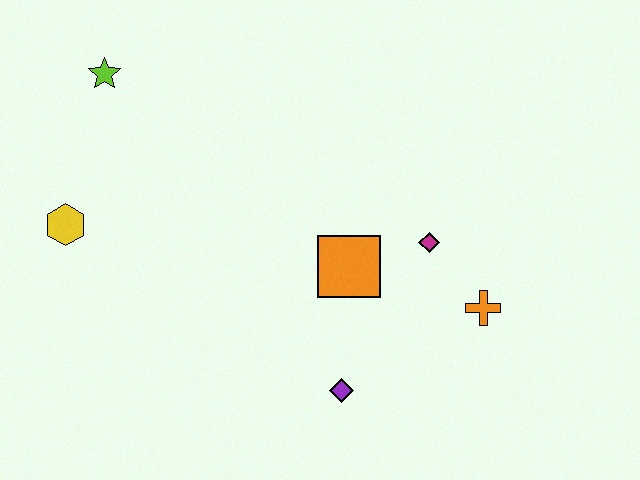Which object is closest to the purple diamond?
The orange square is closest to the purple diamond.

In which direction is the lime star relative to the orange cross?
The lime star is to the left of the orange cross.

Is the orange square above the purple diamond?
Yes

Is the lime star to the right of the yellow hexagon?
Yes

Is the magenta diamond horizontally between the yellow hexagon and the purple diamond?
No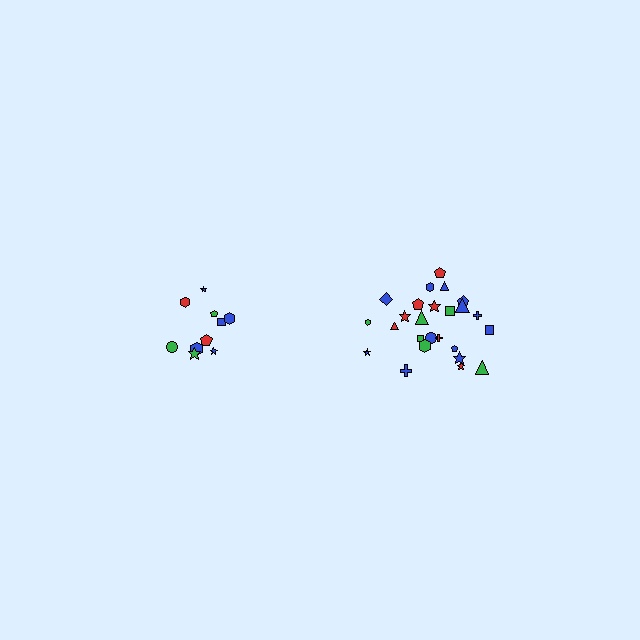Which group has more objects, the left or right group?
The right group.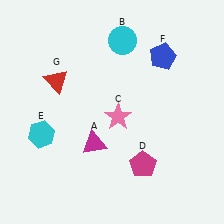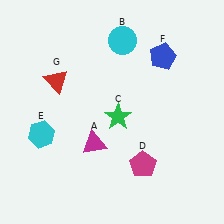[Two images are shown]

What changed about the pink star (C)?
In Image 1, C is pink. In Image 2, it changed to green.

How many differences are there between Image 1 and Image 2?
There is 1 difference between the two images.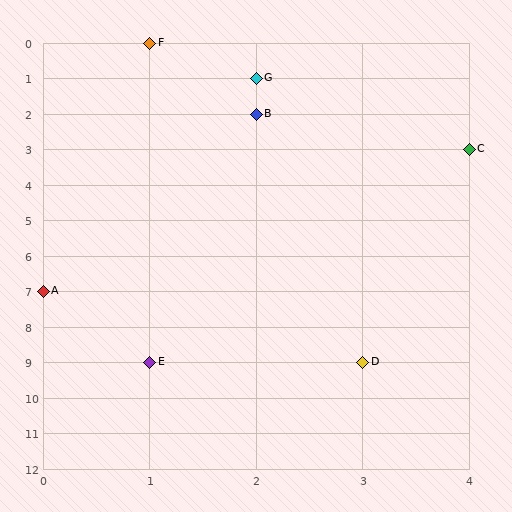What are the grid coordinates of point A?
Point A is at grid coordinates (0, 7).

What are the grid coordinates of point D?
Point D is at grid coordinates (3, 9).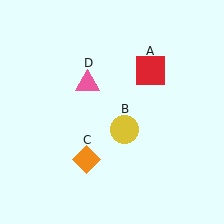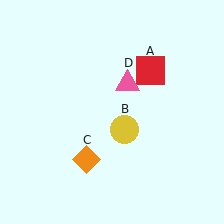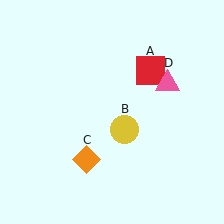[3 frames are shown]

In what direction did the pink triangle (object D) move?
The pink triangle (object D) moved right.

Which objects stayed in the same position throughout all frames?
Red square (object A) and yellow circle (object B) and orange diamond (object C) remained stationary.